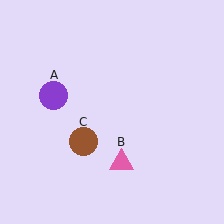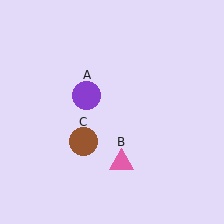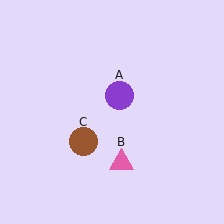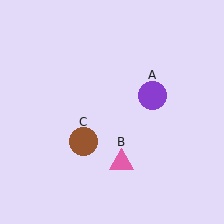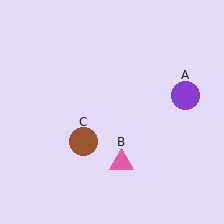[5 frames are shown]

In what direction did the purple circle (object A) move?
The purple circle (object A) moved right.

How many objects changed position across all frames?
1 object changed position: purple circle (object A).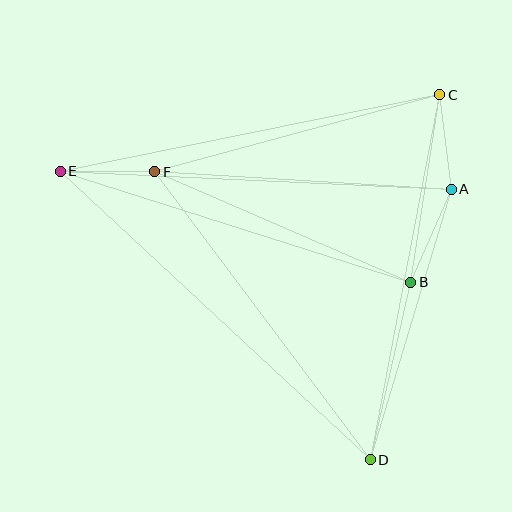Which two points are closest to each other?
Points E and F are closest to each other.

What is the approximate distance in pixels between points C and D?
The distance between C and D is approximately 371 pixels.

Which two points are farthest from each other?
Points D and E are farthest from each other.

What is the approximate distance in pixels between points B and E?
The distance between B and E is approximately 368 pixels.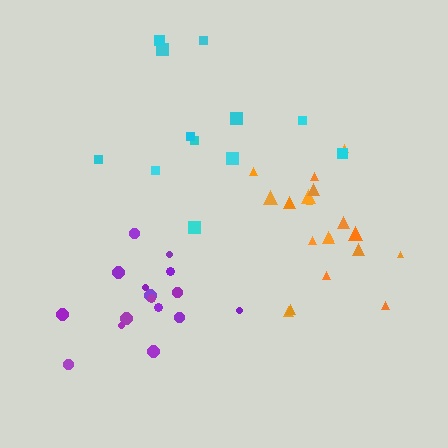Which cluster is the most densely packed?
Orange.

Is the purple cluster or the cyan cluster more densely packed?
Purple.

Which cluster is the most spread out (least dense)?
Cyan.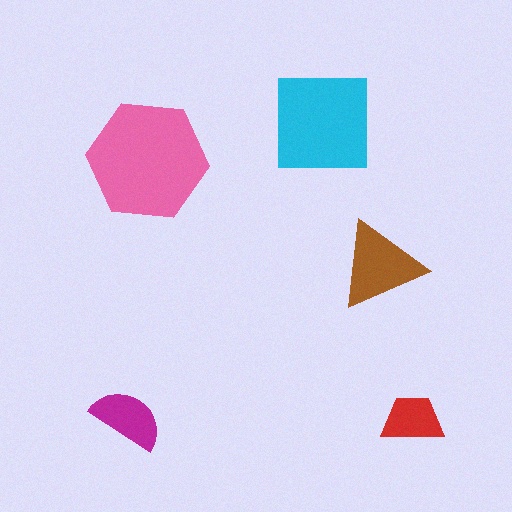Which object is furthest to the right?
The red trapezoid is rightmost.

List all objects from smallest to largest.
The red trapezoid, the magenta semicircle, the brown triangle, the cyan square, the pink hexagon.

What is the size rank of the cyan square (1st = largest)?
2nd.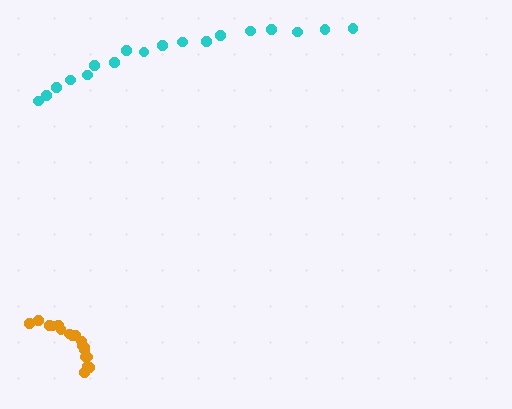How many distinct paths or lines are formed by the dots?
There are 2 distinct paths.